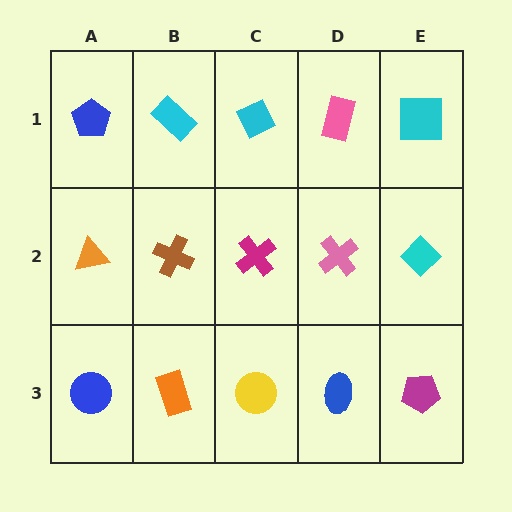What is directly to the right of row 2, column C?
A pink cross.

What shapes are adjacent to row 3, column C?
A magenta cross (row 2, column C), an orange rectangle (row 3, column B), a blue ellipse (row 3, column D).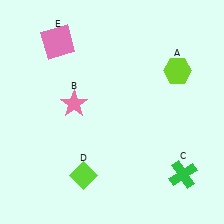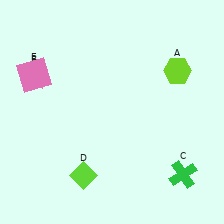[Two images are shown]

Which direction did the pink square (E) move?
The pink square (E) moved down.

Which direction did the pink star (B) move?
The pink star (B) moved left.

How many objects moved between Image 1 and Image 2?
2 objects moved between the two images.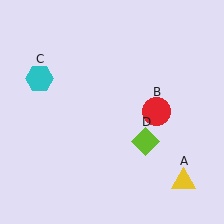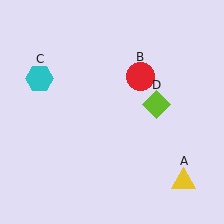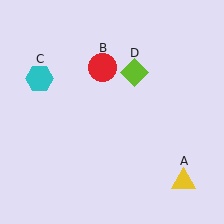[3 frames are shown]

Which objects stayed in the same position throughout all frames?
Yellow triangle (object A) and cyan hexagon (object C) remained stationary.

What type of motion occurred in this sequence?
The red circle (object B), lime diamond (object D) rotated counterclockwise around the center of the scene.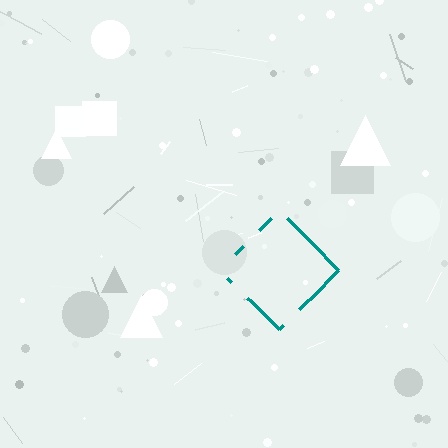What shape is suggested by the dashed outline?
The dashed outline suggests a diamond.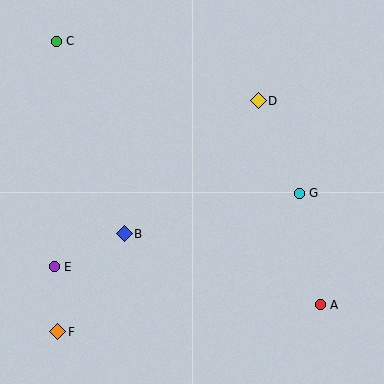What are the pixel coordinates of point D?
Point D is at (258, 101).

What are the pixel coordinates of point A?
Point A is at (320, 305).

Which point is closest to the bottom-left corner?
Point F is closest to the bottom-left corner.